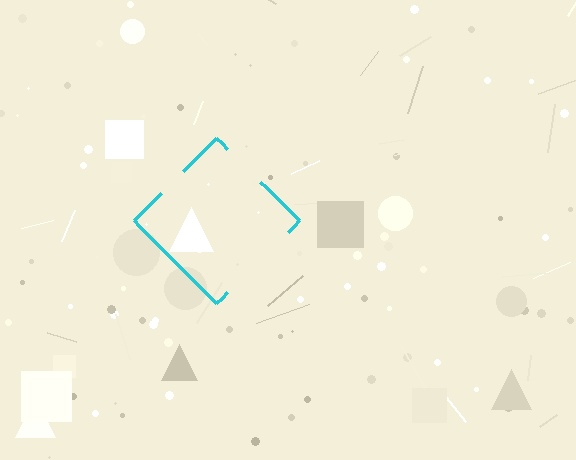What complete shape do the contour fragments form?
The contour fragments form a diamond.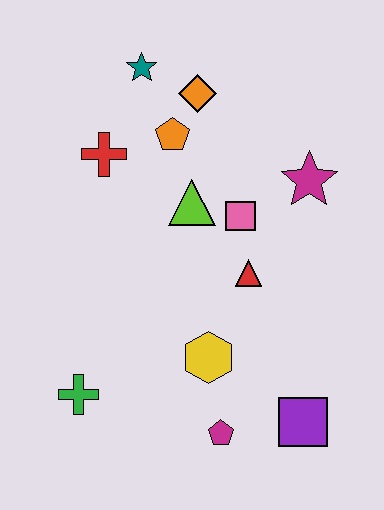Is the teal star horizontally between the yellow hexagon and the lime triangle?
No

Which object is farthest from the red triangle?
The teal star is farthest from the red triangle.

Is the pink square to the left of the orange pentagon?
No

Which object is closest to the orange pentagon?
The orange diamond is closest to the orange pentagon.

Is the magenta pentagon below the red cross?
Yes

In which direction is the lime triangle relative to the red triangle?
The lime triangle is above the red triangle.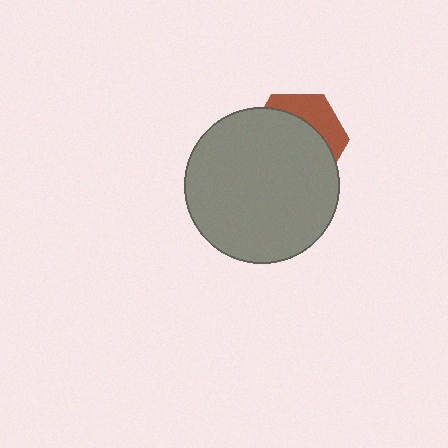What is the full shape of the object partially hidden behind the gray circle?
The partially hidden object is a brown hexagon.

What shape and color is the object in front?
The object in front is a gray circle.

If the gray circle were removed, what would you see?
You would see the complete brown hexagon.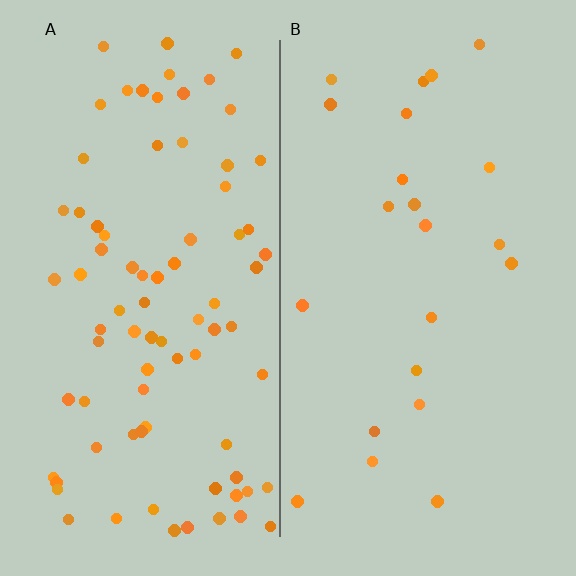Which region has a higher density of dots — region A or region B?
A (the left).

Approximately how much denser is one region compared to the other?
Approximately 3.7× — region A over region B.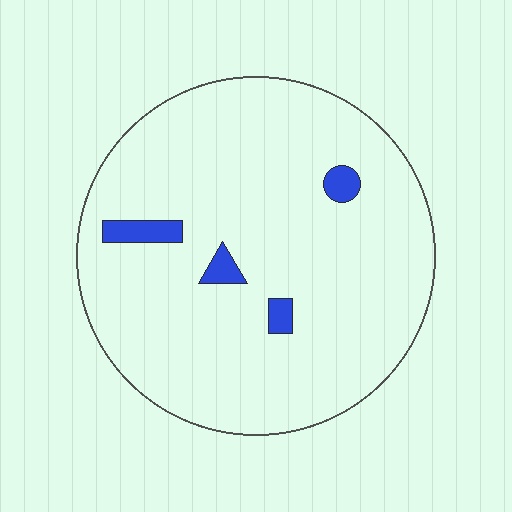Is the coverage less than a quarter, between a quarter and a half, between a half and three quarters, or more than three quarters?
Less than a quarter.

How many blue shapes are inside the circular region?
4.